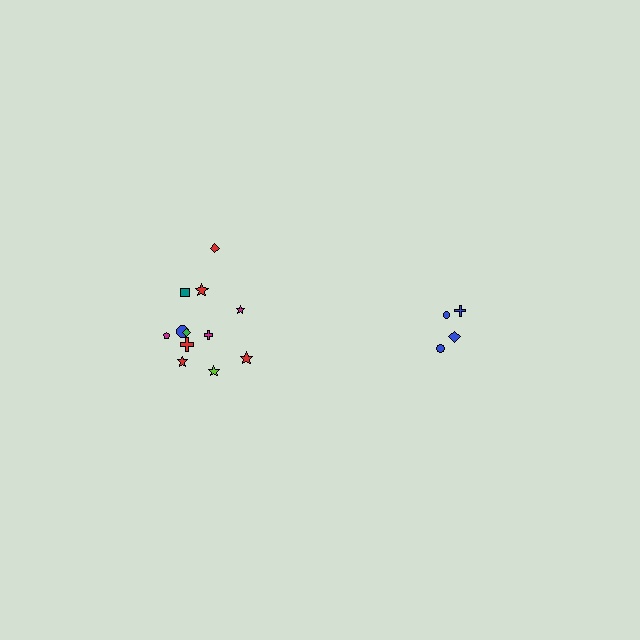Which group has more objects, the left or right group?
The left group.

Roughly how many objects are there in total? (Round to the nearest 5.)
Roughly 15 objects in total.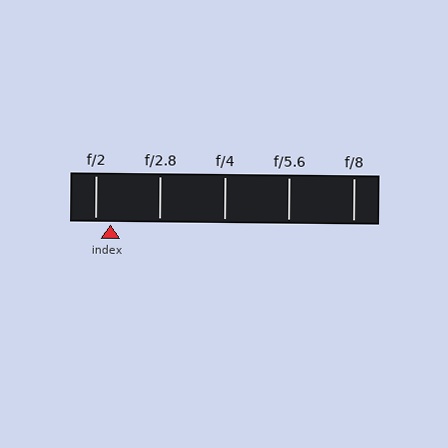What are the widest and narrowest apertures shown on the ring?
The widest aperture shown is f/2 and the narrowest is f/8.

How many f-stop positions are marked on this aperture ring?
There are 5 f-stop positions marked.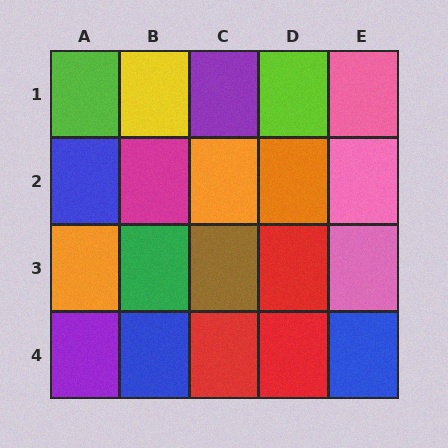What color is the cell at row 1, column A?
Lime.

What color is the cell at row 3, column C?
Brown.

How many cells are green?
1 cell is green.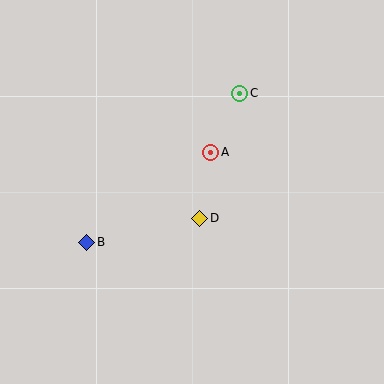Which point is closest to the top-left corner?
Point C is closest to the top-left corner.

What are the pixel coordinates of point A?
Point A is at (211, 152).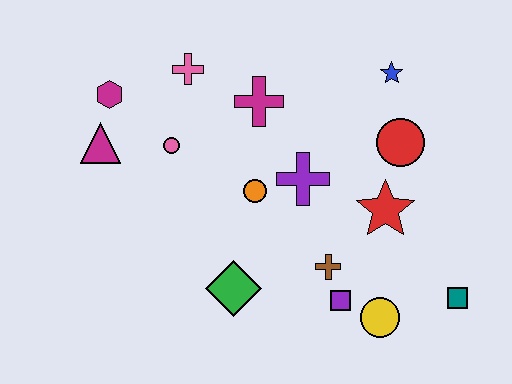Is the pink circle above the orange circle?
Yes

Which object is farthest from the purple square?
The magenta hexagon is farthest from the purple square.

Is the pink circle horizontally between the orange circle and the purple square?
No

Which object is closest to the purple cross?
The orange circle is closest to the purple cross.